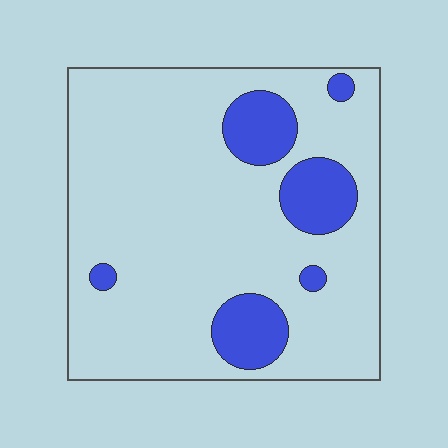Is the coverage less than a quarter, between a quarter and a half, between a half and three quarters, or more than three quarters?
Less than a quarter.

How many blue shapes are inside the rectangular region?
6.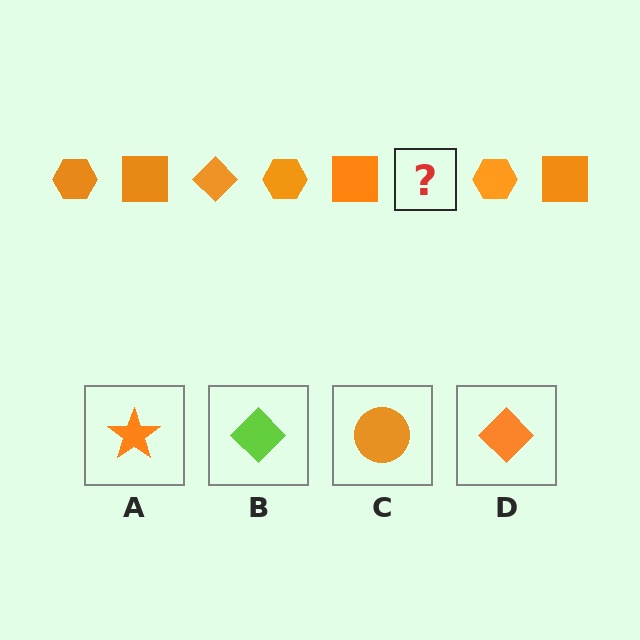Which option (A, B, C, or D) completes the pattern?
D.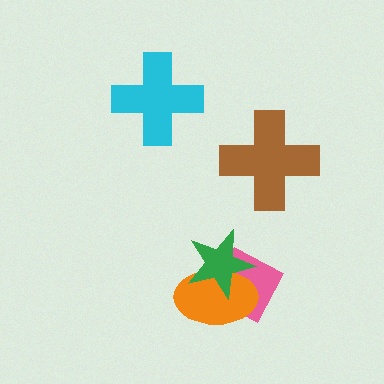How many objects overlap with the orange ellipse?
2 objects overlap with the orange ellipse.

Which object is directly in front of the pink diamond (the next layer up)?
The orange ellipse is directly in front of the pink diamond.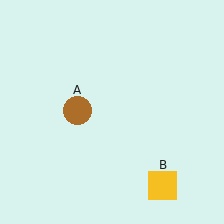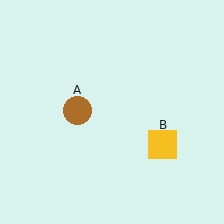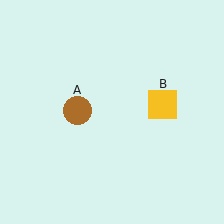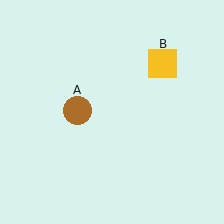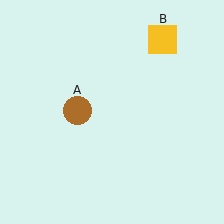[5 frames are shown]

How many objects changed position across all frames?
1 object changed position: yellow square (object B).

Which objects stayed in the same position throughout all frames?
Brown circle (object A) remained stationary.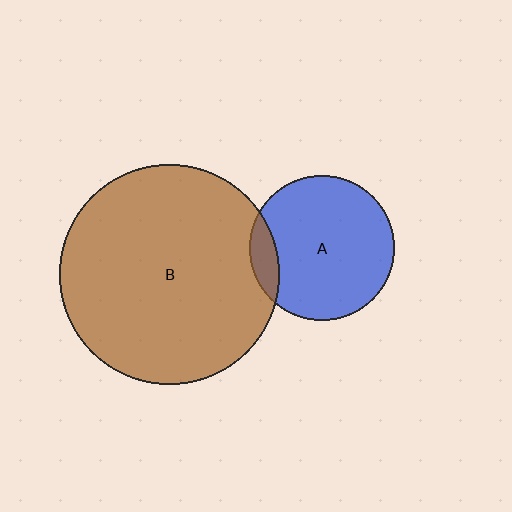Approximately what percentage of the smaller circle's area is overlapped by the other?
Approximately 10%.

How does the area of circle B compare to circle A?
Approximately 2.3 times.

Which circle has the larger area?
Circle B (brown).